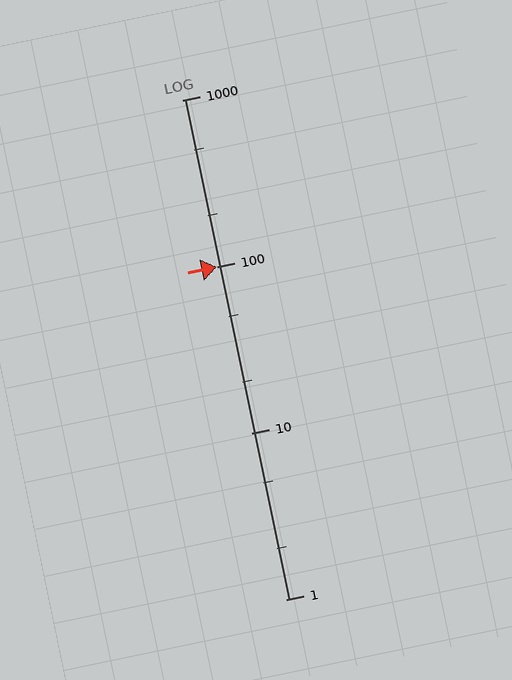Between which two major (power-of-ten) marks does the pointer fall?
The pointer is between 100 and 1000.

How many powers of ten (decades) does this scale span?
The scale spans 3 decades, from 1 to 1000.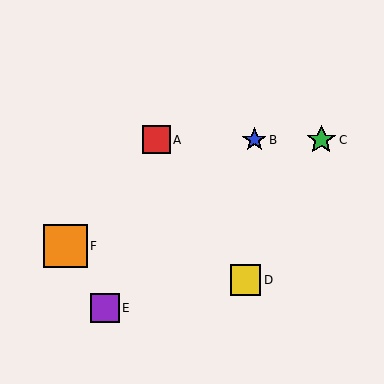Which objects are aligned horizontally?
Objects A, B, C are aligned horizontally.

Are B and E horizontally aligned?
No, B is at y≈140 and E is at y≈308.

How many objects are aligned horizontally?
3 objects (A, B, C) are aligned horizontally.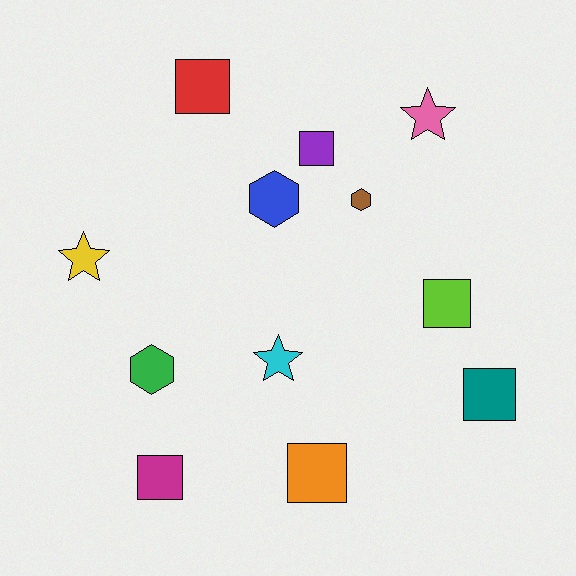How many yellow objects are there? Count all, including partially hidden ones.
There is 1 yellow object.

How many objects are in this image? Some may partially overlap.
There are 12 objects.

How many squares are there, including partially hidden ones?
There are 6 squares.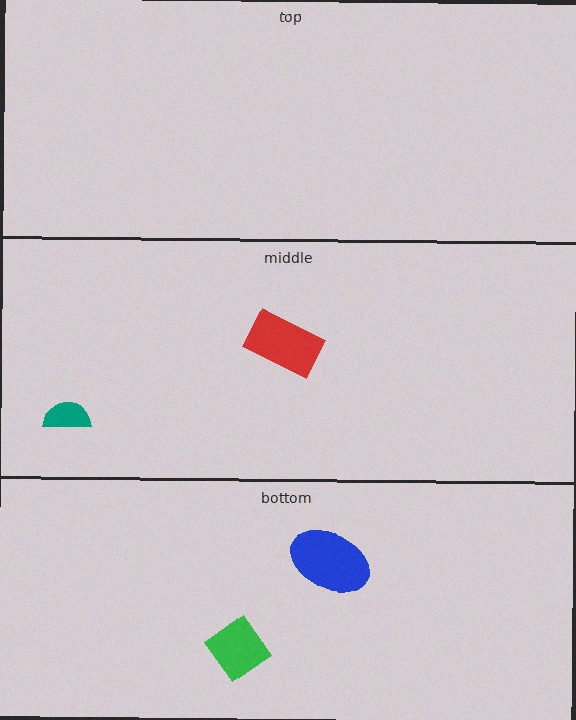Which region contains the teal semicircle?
The middle region.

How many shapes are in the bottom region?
2.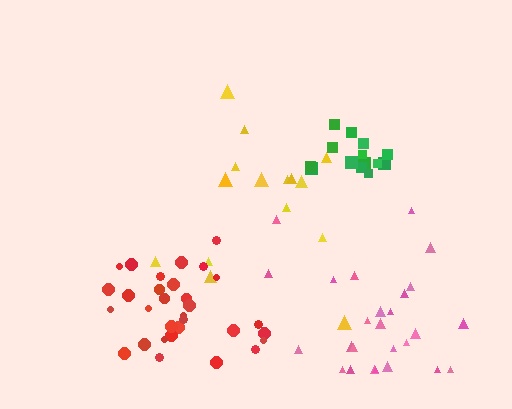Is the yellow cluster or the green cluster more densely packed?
Green.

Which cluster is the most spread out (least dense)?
Yellow.